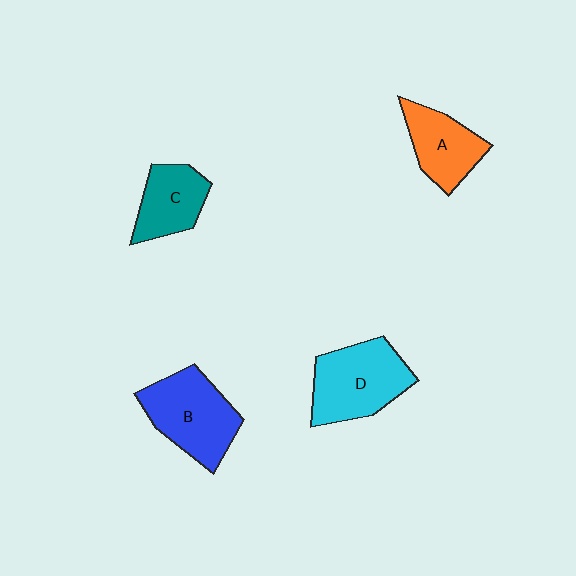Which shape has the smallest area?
Shape C (teal).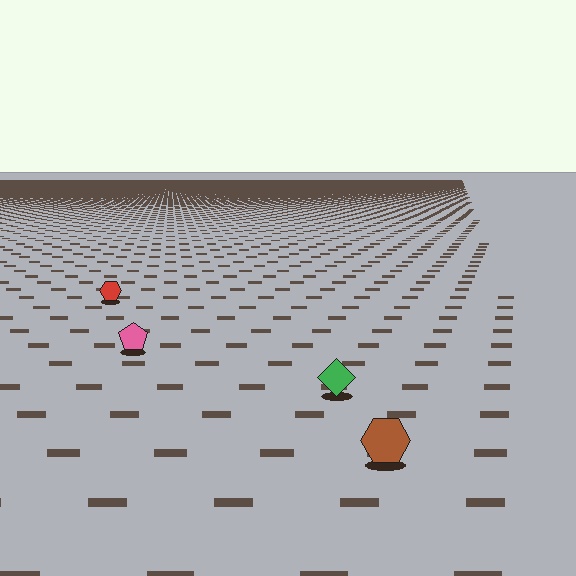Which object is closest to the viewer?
The brown hexagon is closest. The texture marks near it are larger and more spread out.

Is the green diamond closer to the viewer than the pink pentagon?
Yes. The green diamond is closer — you can tell from the texture gradient: the ground texture is coarser near it.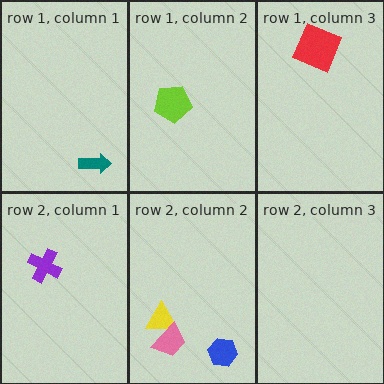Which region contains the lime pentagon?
The row 1, column 2 region.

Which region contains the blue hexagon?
The row 2, column 2 region.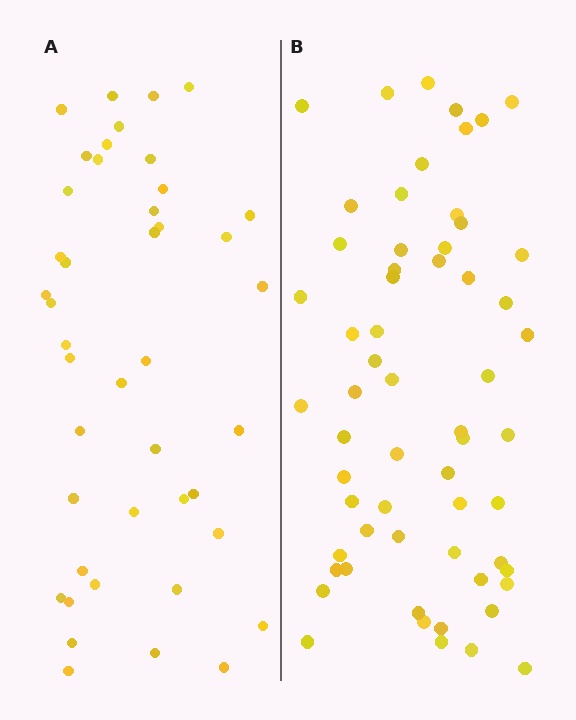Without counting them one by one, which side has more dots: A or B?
Region B (the right region) has more dots.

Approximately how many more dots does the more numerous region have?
Region B has approximately 15 more dots than region A.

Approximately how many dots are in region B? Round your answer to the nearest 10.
About 60 dots.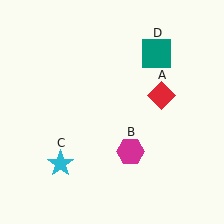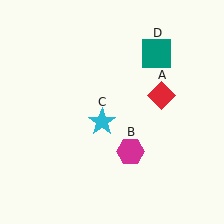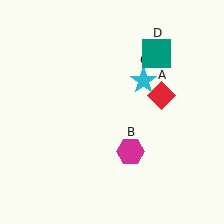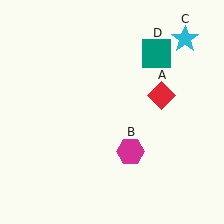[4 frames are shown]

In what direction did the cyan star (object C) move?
The cyan star (object C) moved up and to the right.